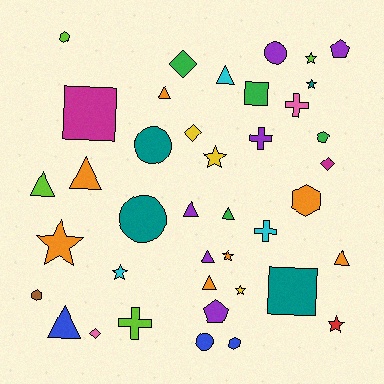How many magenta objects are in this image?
There are 2 magenta objects.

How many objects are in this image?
There are 40 objects.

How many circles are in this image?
There are 4 circles.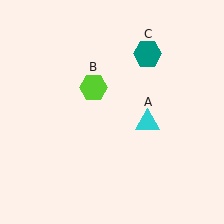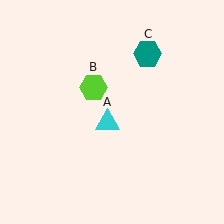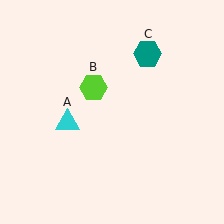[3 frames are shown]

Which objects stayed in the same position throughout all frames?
Lime hexagon (object B) and teal hexagon (object C) remained stationary.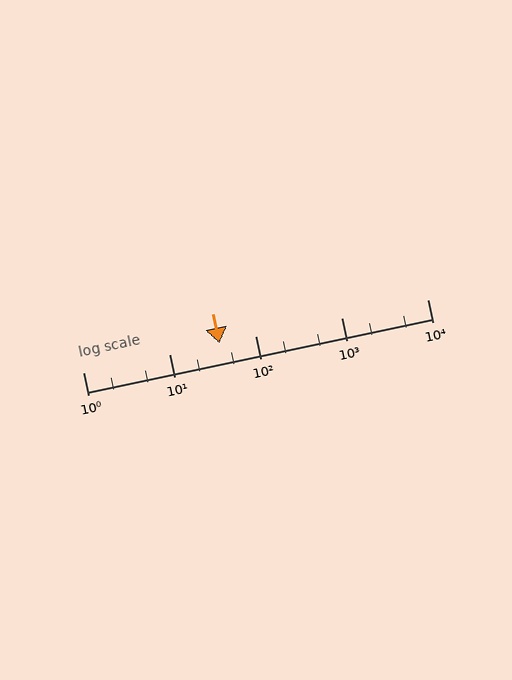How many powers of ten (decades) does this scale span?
The scale spans 4 decades, from 1 to 10000.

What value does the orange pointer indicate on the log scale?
The pointer indicates approximately 38.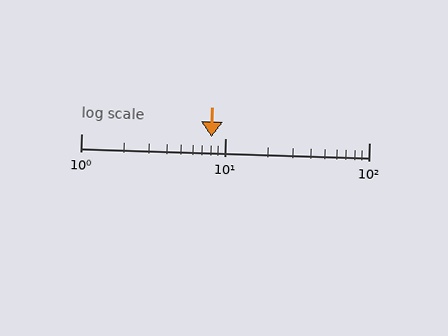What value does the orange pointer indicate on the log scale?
The pointer indicates approximately 8.1.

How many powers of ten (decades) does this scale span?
The scale spans 2 decades, from 1 to 100.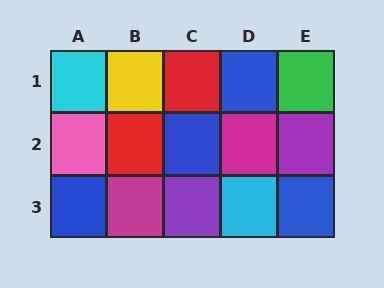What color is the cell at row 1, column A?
Cyan.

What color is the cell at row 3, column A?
Blue.